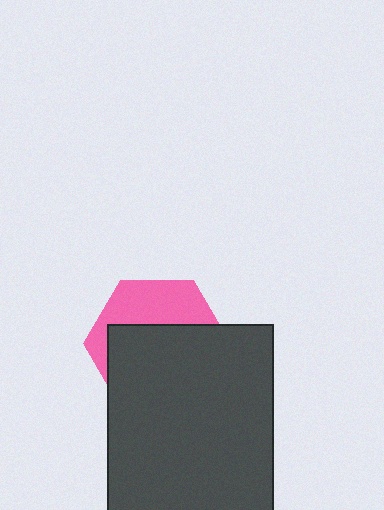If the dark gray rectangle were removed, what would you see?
You would see the complete pink hexagon.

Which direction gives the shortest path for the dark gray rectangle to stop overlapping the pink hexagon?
Moving down gives the shortest separation.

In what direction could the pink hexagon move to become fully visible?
The pink hexagon could move up. That would shift it out from behind the dark gray rectangle entirely.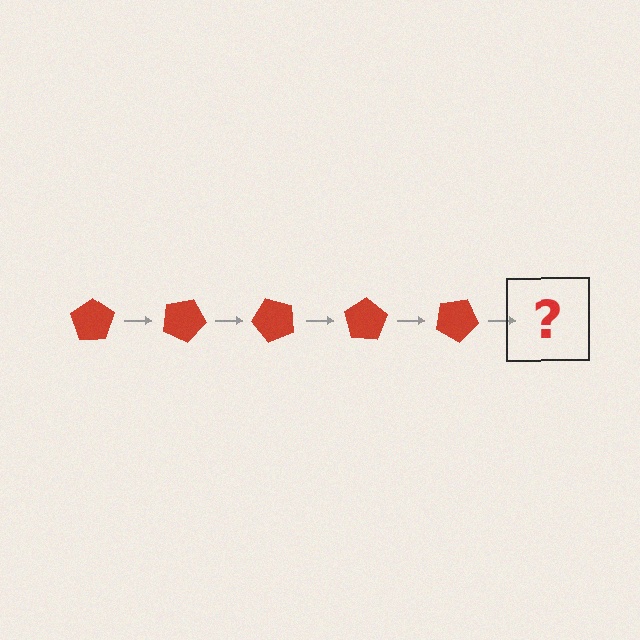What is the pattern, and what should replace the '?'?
The pattern is that the pentagon rotates 25 degrees each step. The '?' should be a red pentagon rotated 125 degrees.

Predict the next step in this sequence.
The next step is a red pentagon rotated 125 degrees.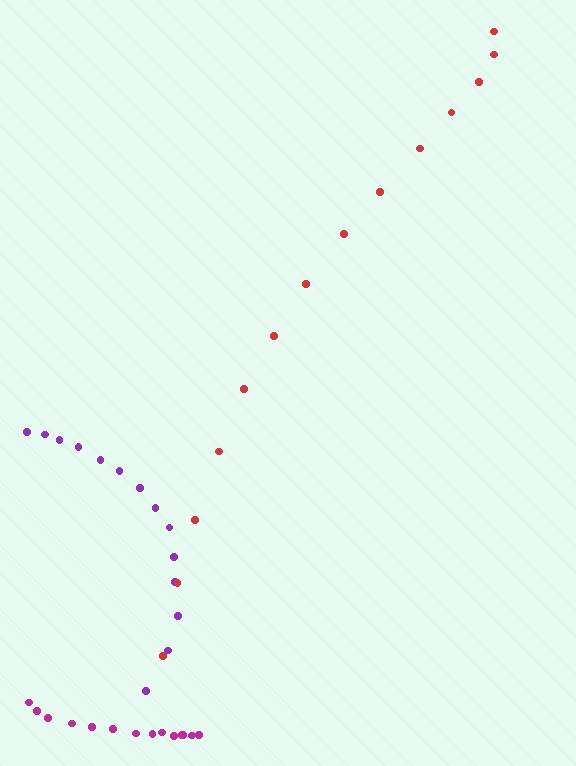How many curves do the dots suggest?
There are 3 distinct paths.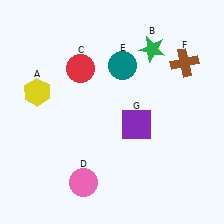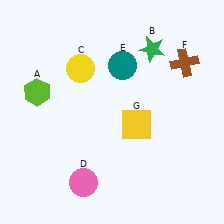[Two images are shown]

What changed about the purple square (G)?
In Image 1, G is purple. In Image 2, it changed to yellow.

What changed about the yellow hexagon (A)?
In Image 1, A is yellow. In Image 2, it changed to lime.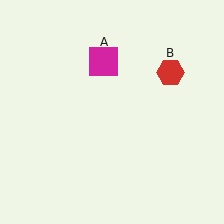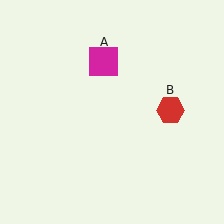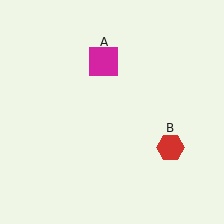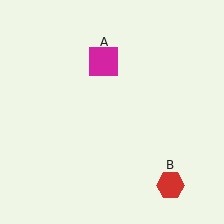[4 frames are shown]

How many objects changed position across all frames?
1 object changed position: red hexagon (object B).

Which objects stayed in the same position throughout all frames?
Magenta square (object A) remained stationary.